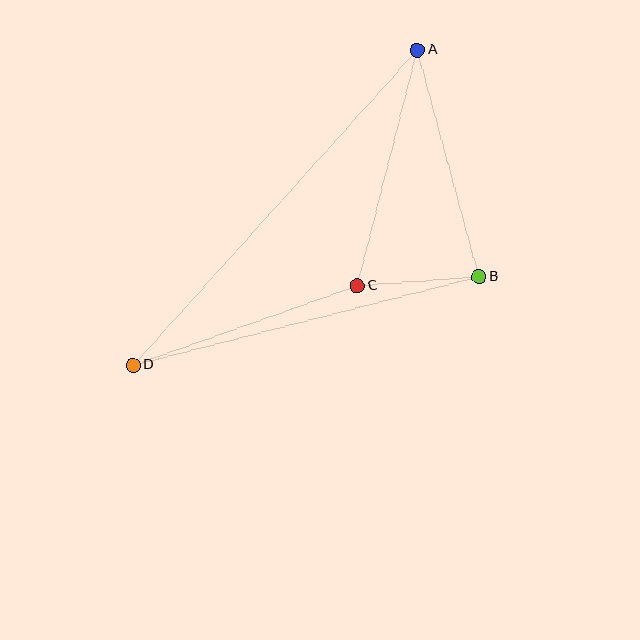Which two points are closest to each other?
Points B and C are closest to each other.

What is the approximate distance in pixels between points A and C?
The distance between A and C is approximately 243 pixels.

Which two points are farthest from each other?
Points A and D are farthest from each other.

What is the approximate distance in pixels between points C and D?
The distance between C and D is approximately 238 pixels.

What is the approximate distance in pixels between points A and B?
The distance between A and B is approximately 235 pixels.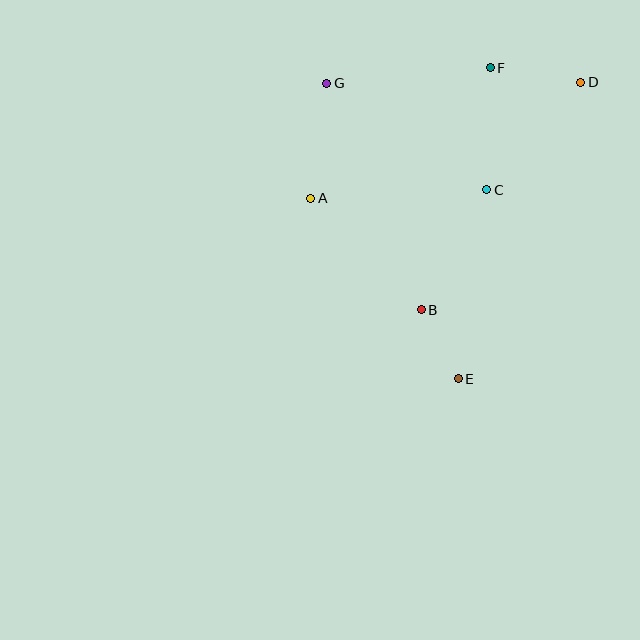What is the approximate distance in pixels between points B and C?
The distance between B and C is approximately 137 pixels.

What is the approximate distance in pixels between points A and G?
The distance between A and G is approximately 116 pixels.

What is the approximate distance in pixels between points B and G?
The distance between B and G is approximately 245 pixels.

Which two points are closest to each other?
Points B and E are closest to each other.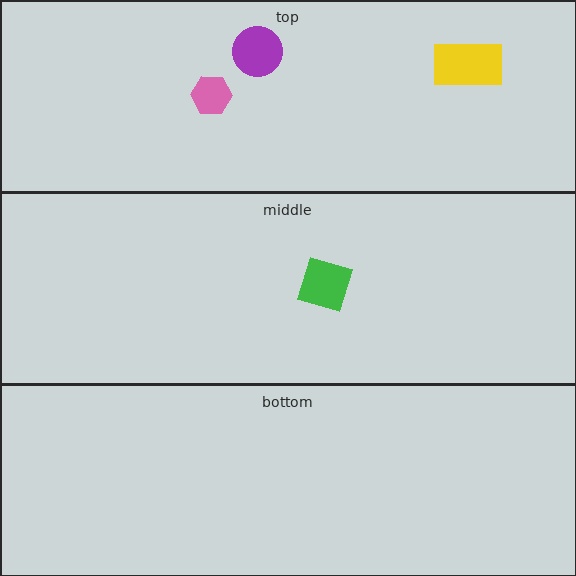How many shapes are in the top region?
3.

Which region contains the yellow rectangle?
The top region.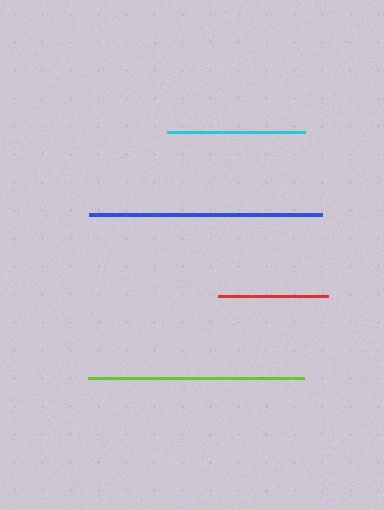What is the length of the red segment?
The red segment is approximately 110 pixels long.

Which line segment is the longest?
The blue line is the longest at approximately 233 pixels.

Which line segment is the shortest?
The red line is the shortest at approximately 110 pixels.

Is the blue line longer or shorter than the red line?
The blue line is longer than the red line.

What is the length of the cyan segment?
The cyan segment is approximately 138 pixels long.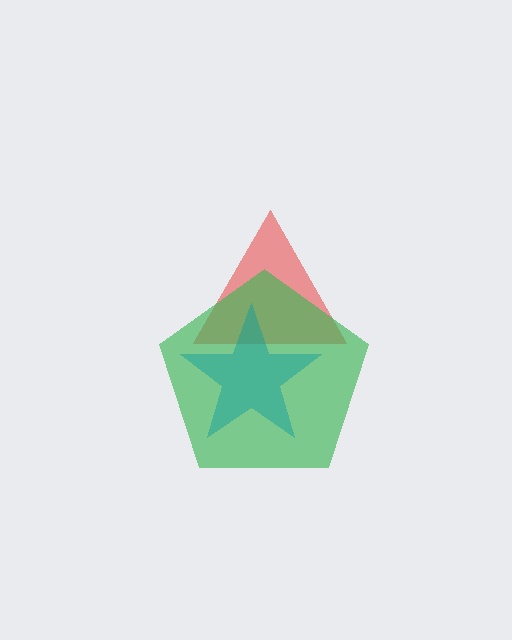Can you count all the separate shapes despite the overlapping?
Yes, there are 3 separate shapes.